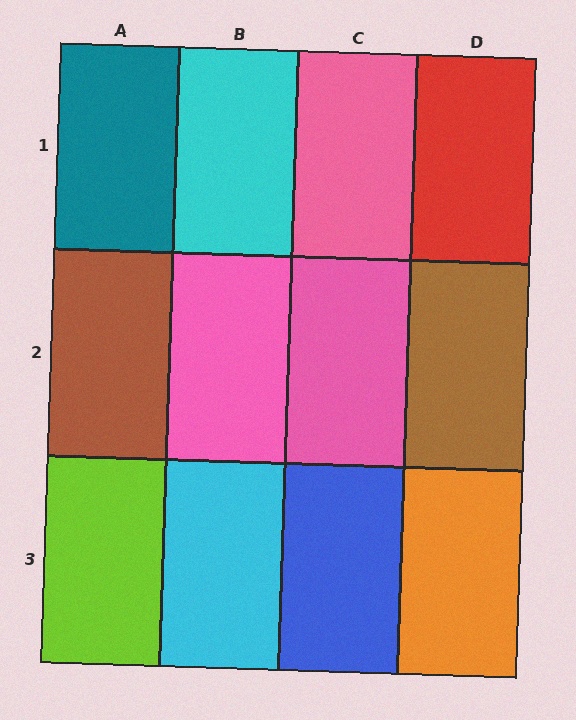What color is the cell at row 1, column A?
Teal.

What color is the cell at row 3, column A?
Lime.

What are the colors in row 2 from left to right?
Brown, pink, pink, brown.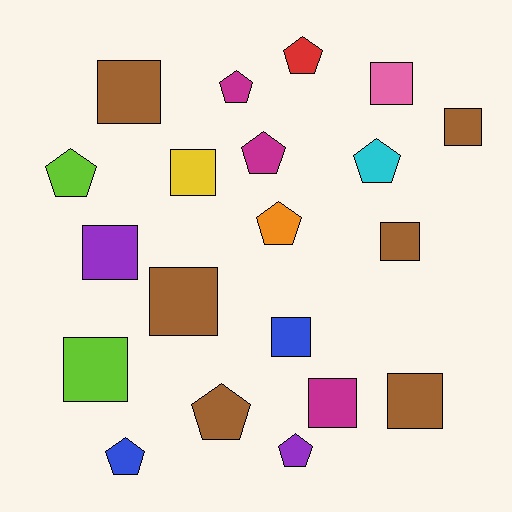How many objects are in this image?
There are 20 objects.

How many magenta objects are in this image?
There are 3 magenta objects.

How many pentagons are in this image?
There are 9 pentagons.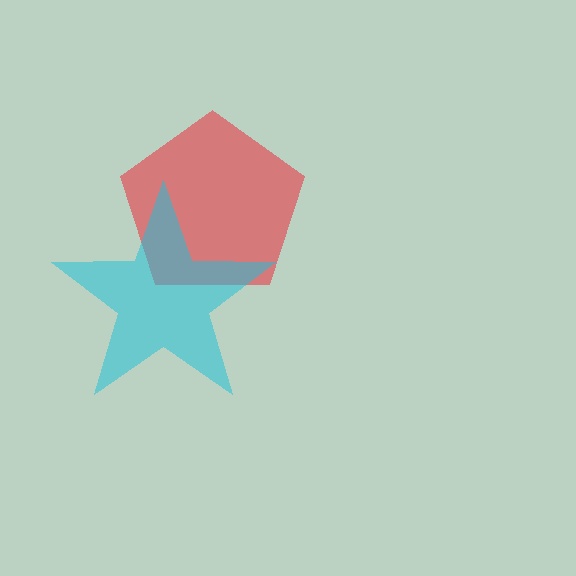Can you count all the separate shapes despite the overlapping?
Yes, there are 2 separate shapes.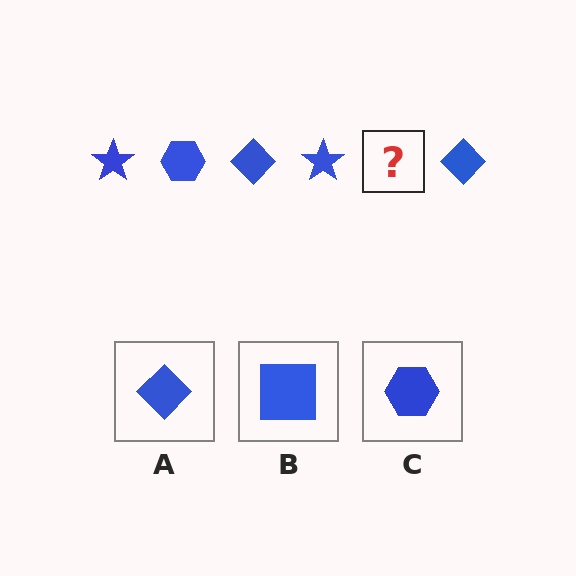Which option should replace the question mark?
Option C.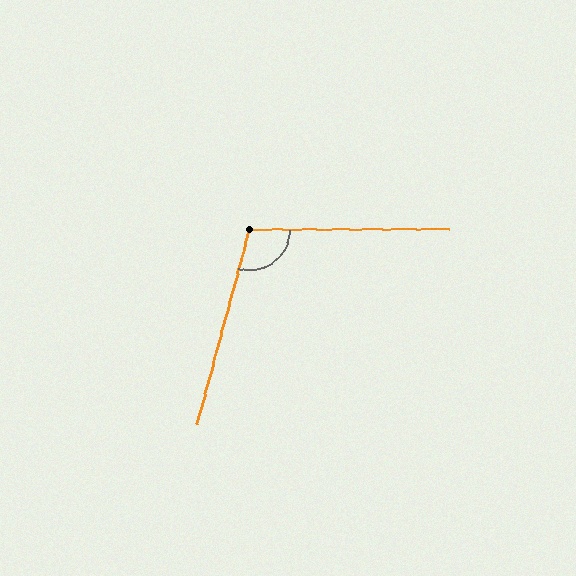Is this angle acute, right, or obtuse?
It is obtuse.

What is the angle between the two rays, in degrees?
Approximately 105 degrees.